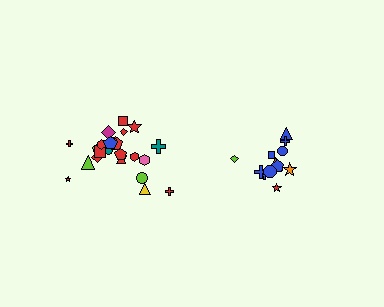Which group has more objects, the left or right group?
The left group.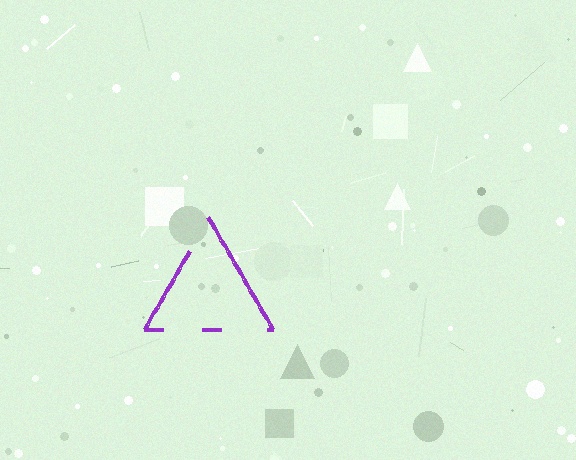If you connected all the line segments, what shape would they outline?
They would outline a triangle.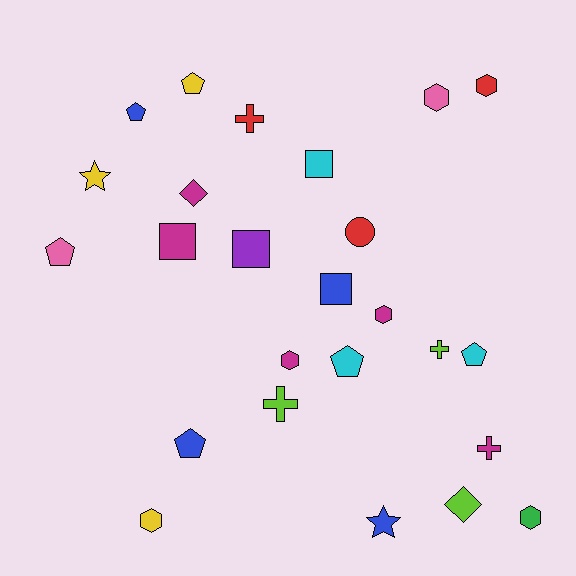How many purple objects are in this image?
There is 1 purple object.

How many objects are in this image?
There are 25 objects.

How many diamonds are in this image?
There are 2 diamonds.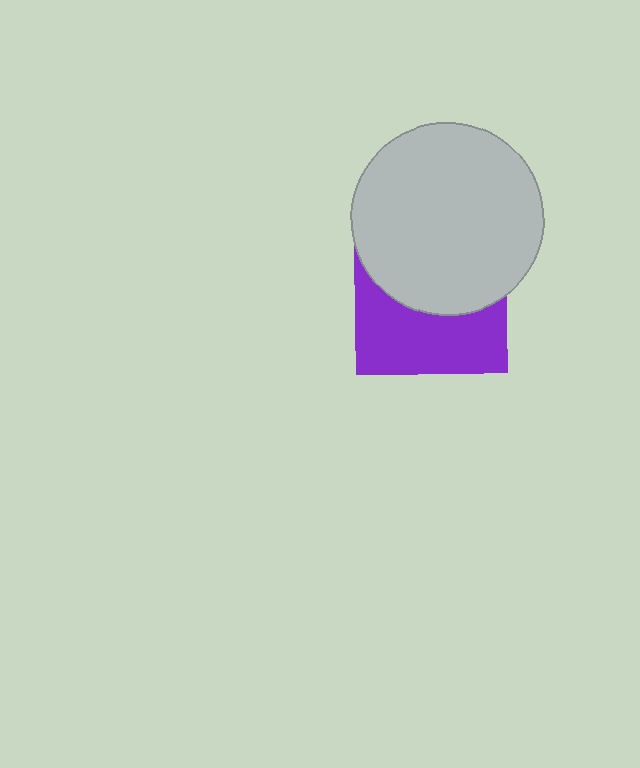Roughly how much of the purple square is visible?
About half of it is visible (roughly 47%).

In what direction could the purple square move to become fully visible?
The purple square could move down. That would shift it out from behind the light gray circle entirely.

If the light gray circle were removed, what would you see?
You would see the complete purple square.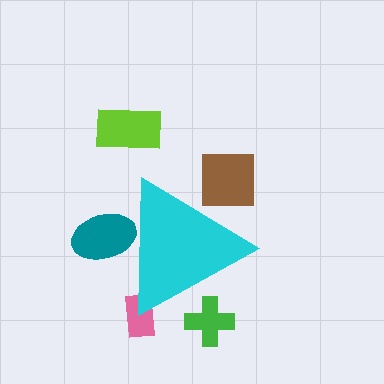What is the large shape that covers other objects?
A cyan triangle.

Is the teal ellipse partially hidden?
Yes, the teal ellipse is partially hidden behind the cyan triangle.